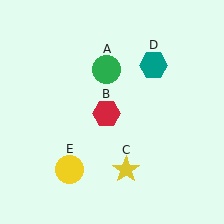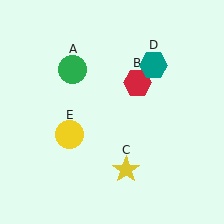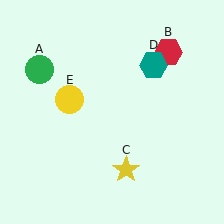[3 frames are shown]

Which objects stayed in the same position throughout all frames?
Yellow star (object C) and teal hexagon (object D) remained stationary.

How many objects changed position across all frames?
3 objects changed position: green circle (object A), red hexagon (object B), yellow circle (object E).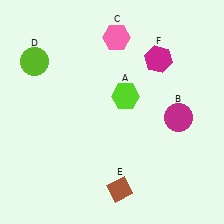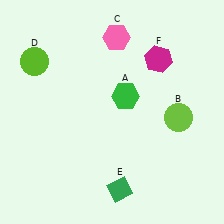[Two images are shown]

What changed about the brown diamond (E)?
In Image 1, E is brown. In Image 2, it changed to green.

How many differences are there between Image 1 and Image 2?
There are 3 differences between the two images.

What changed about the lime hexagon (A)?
In Image 1, A is lime. In Image 2, it changed to green.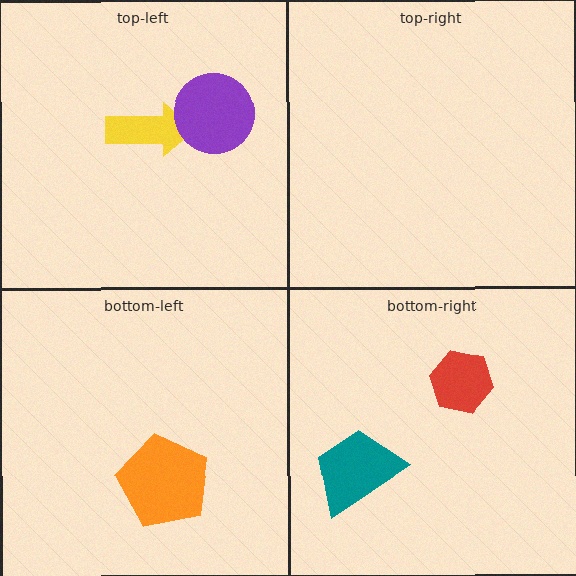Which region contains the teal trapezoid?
The bottom-right region.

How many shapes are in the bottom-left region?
1.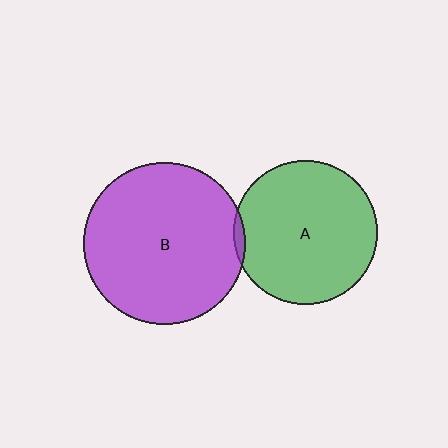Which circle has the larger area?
Circle B (purple).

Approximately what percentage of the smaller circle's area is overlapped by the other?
Approximately 5%.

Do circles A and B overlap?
Yes.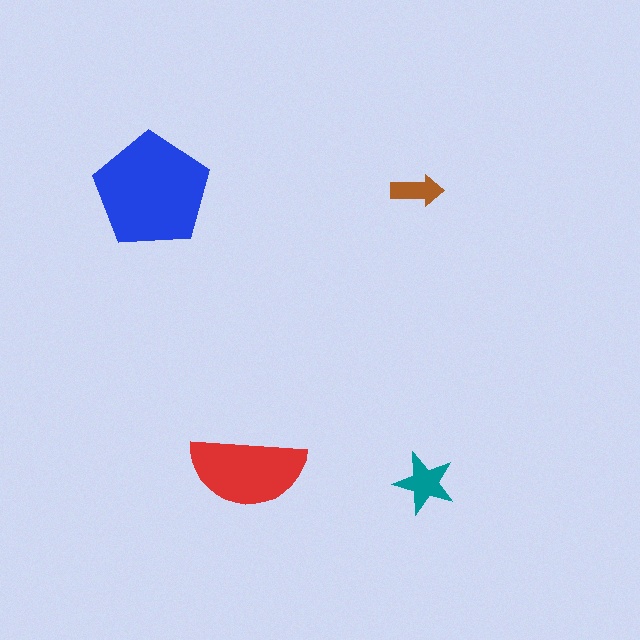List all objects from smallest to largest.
The brown arrow, the teal star, the red semicircle, the blue pentagon.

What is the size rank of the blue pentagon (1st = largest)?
1st.